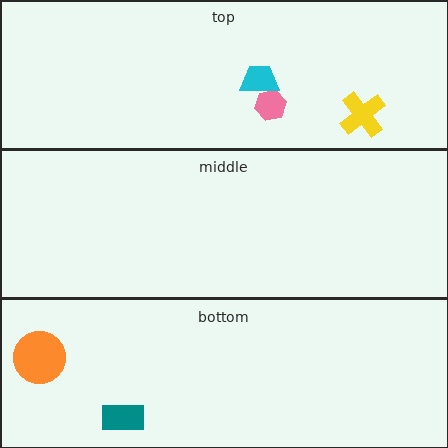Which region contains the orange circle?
The bottom region.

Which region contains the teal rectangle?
The bottom region.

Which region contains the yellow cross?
The top region.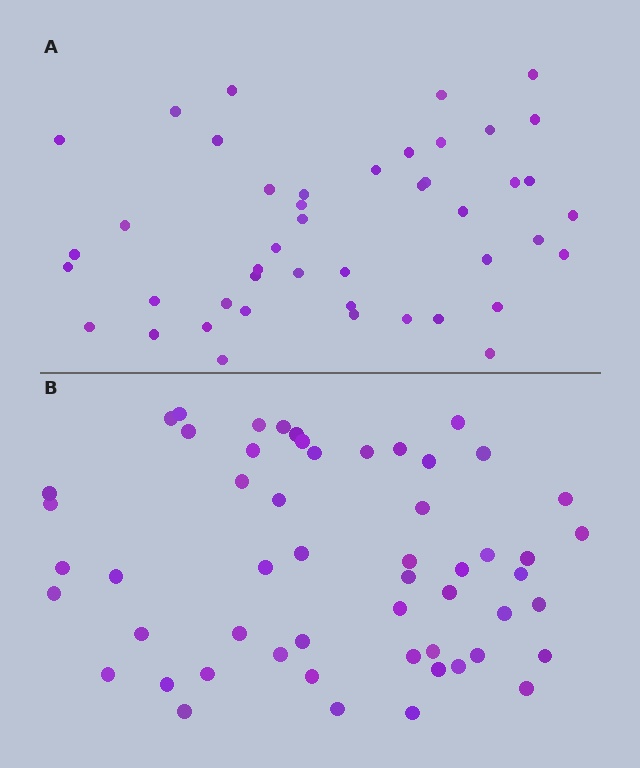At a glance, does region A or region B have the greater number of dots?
Region B (the bottom region) has more dots.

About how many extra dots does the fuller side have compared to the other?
Region B has roughly 8 or so more dots than region A.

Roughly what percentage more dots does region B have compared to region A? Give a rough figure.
About 20% more.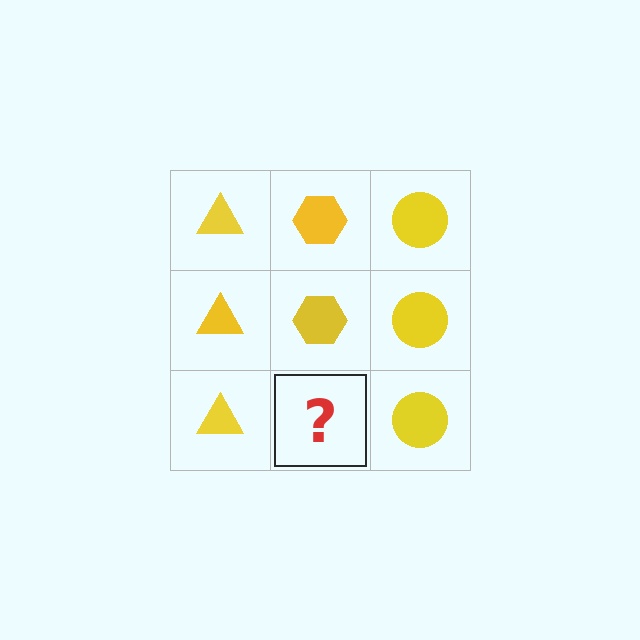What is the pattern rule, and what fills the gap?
The rule is that each column has a consistent shape. The gap should be filled with a yellow hexagon.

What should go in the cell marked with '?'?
The missing cell should contain a yellow hexagon.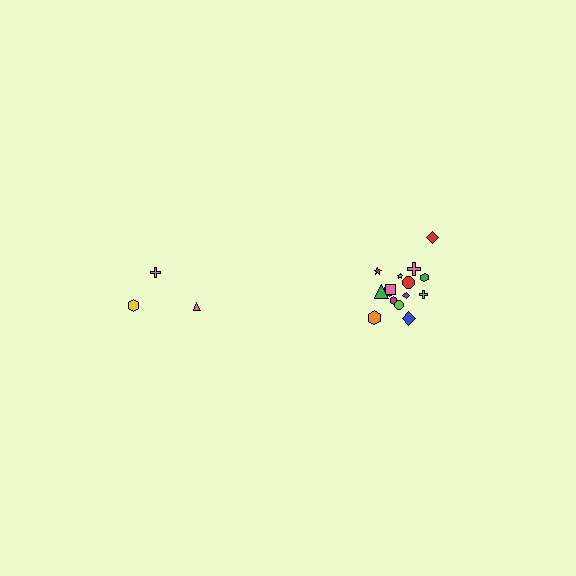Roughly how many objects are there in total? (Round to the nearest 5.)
Roughly 20 objects in total.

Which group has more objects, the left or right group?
The right group.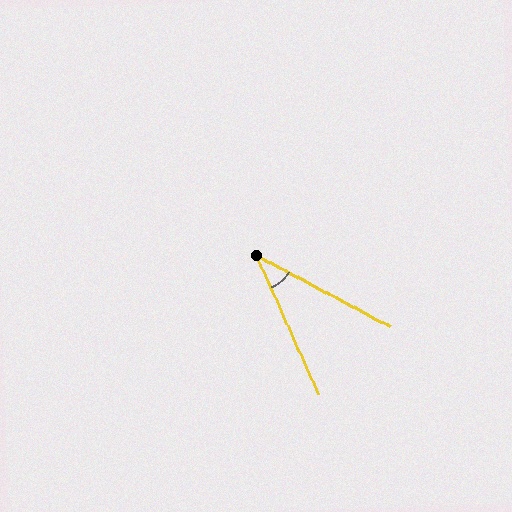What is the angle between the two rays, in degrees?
Approximately 38 degrees.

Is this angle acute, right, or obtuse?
It is acute.